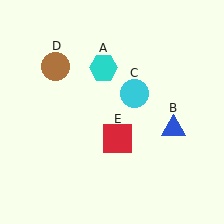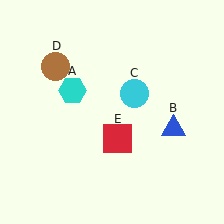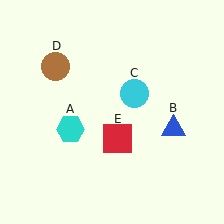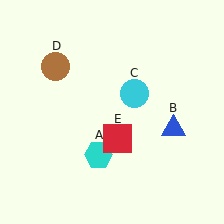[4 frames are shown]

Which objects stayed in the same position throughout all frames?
Blue triangle (object B) and cyan circle (object C) and brown circle (object D) and red square (object E) remained stationary.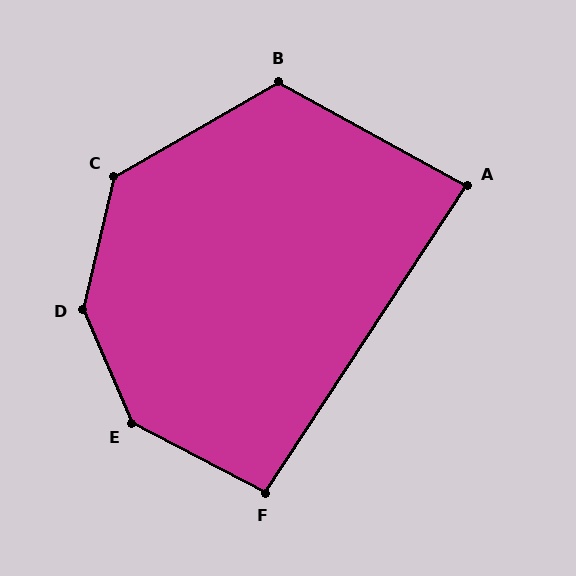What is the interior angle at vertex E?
Approximately 141 degrees (obtuse).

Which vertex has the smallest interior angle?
A, at approximately 86 degrees.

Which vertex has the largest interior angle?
D, at approximately 143 degrees.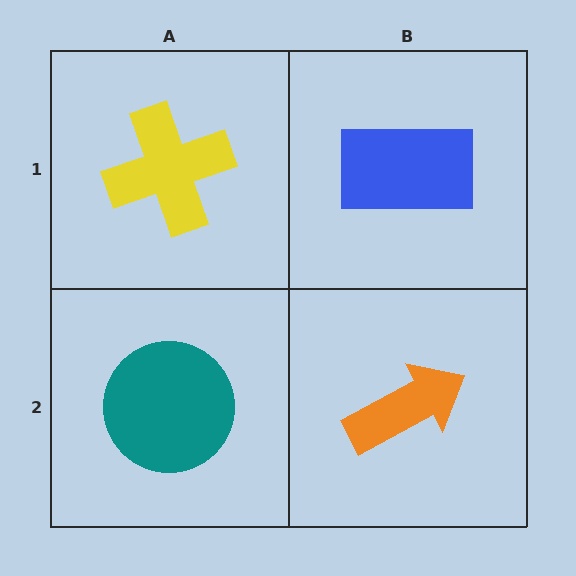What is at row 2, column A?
A teal circle.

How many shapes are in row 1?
2 shapes.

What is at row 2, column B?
An orange arrow.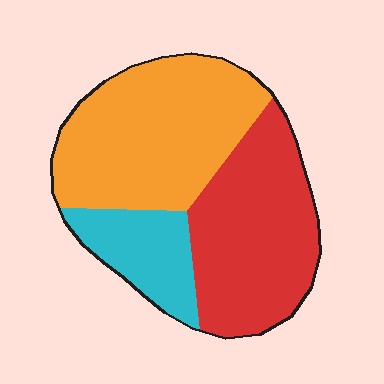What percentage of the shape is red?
Red covers about 40% of the shape.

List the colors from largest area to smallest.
From largest to smallest: orange, red, cyan.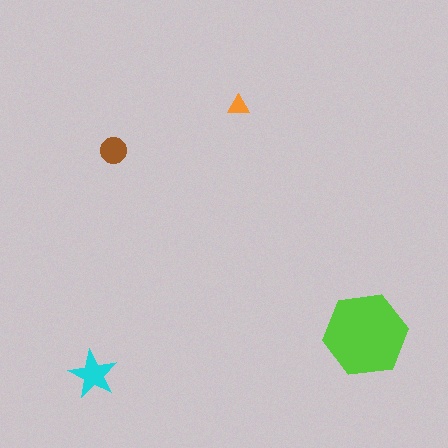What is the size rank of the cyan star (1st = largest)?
2nd.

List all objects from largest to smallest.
The lime hexagon, the cyan star, the brown circle, the orange triangle.